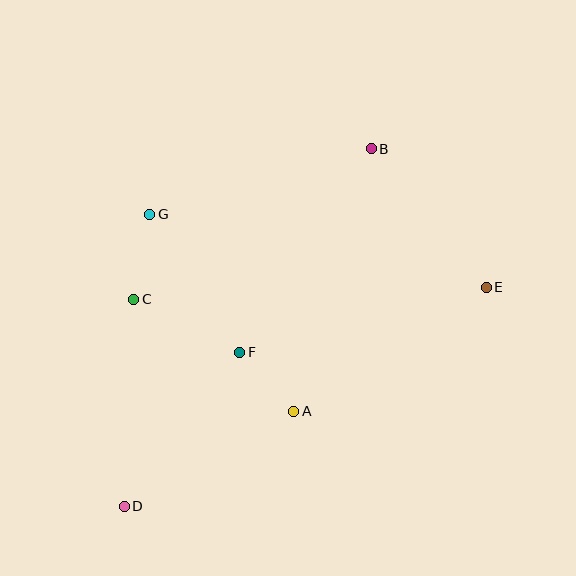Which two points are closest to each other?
Points A and F are closest to each other.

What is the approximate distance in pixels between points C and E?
The distance between C and E is approximately 353 pixels.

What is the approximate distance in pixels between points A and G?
The distance between A and G is approximately 244 pixels.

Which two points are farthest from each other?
Points B and D are farthest from each other.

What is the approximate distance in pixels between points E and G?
The distance between E and G is approximately 345 pixels.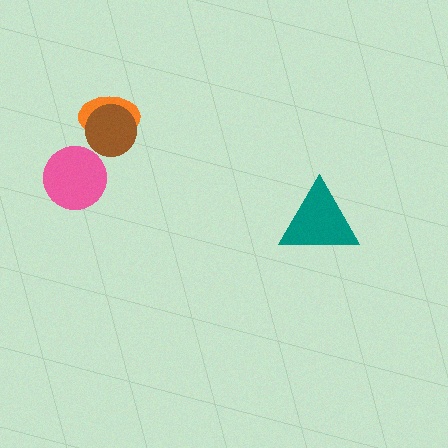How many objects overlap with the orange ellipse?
1 object overlaps with the orange ellipse.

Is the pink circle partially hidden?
No, no other shape covers it.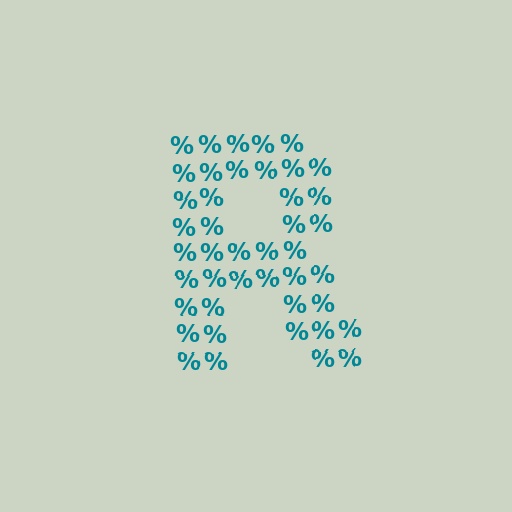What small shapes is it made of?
It is made of small percent signs.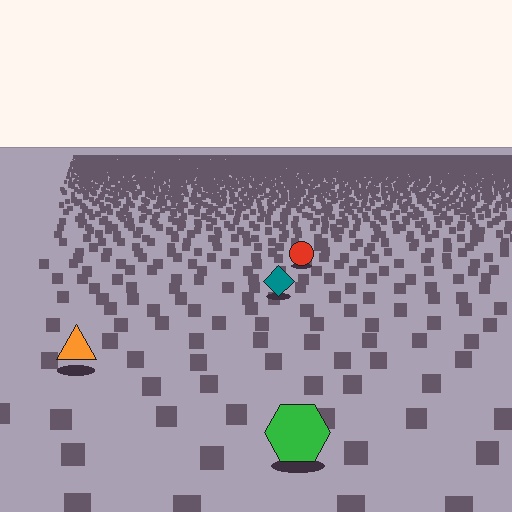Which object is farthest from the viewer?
The red circle is farthest from the viewer. It appears smaller and the ground texture around it is denser.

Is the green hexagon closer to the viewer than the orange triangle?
Yes. The green hexagon is closer — you can tell from the texture gradient: the ground texture is coarser near it.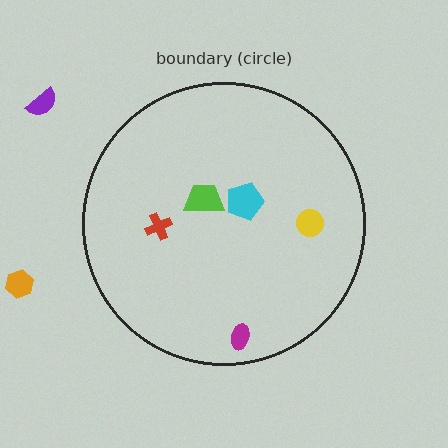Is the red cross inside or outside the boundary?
Inside.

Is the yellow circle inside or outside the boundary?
Inside.